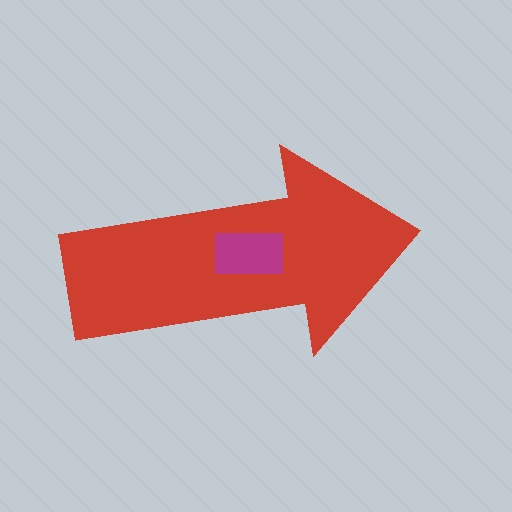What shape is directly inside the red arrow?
The magenta rectangle.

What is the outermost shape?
The red arrow.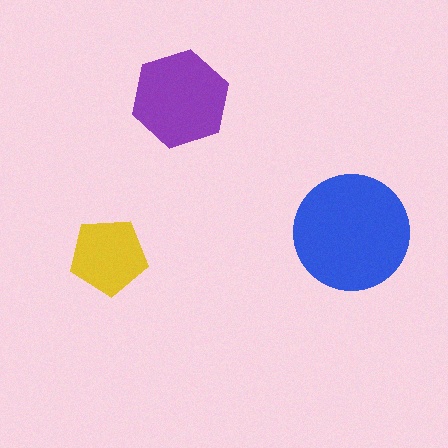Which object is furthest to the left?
The yellow pentagon is leftmost.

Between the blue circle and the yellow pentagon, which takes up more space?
The blue circle.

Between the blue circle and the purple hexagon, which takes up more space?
The blue circle.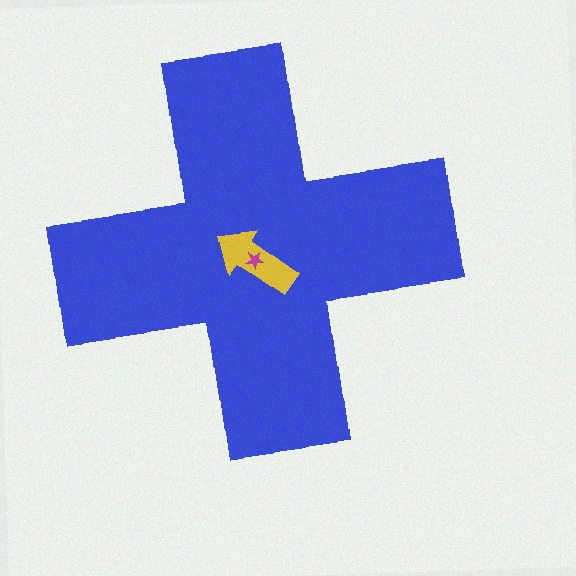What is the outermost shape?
The blue cross.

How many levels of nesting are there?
3.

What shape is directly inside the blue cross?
The yellow arrow.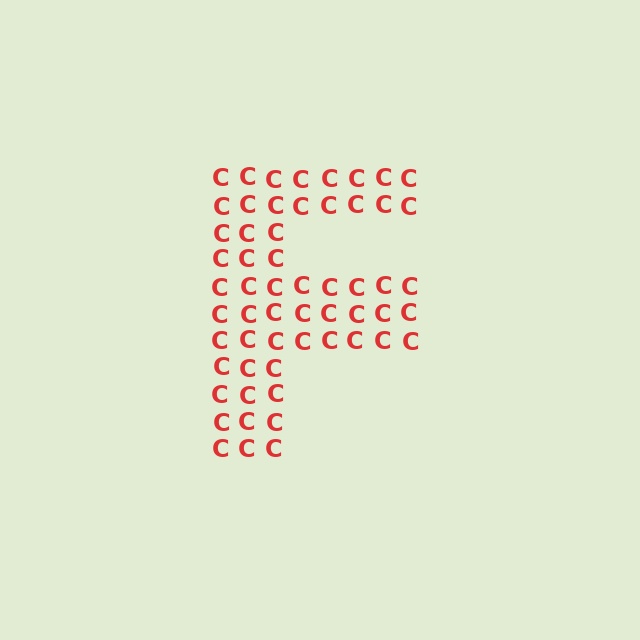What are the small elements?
The small elements are letter C's.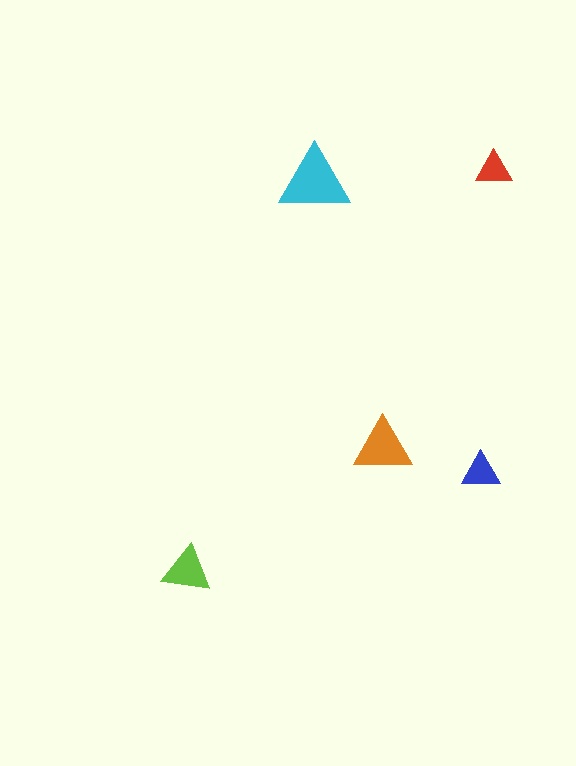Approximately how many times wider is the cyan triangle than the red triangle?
About 2 times wider.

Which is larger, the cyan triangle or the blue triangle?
The cyan one.